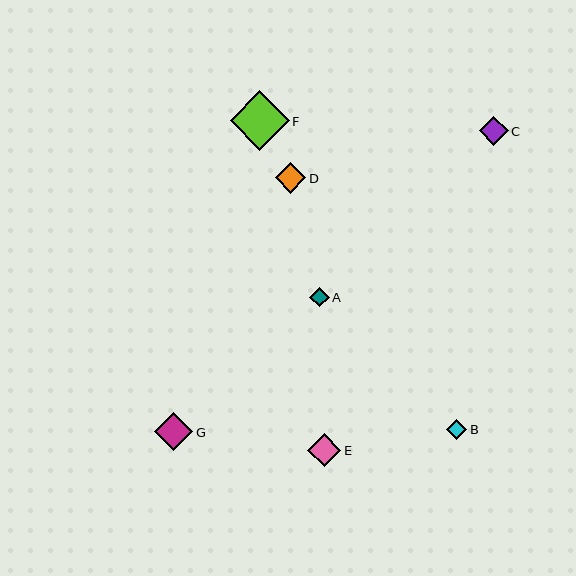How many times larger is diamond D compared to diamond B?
Diamond D is approximately 1.5 times the size of diamond B.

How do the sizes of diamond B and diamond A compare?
Diamond B and diamond A are approximately the same size.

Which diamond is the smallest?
Diamond A is the smallest with a size of approximately 19 pixels.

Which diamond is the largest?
Diamond F is the largest with a size of approximately 59 pixels.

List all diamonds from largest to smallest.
From largest to smallest: F, G, E, D, C, B, A.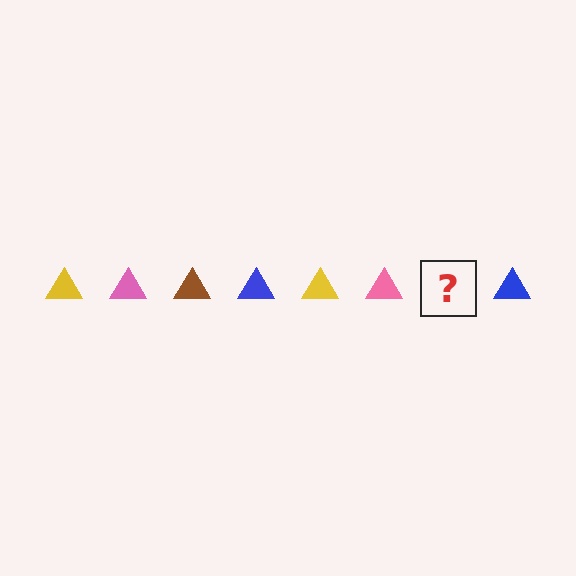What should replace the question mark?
The question mark should be replaced with a brown triangle.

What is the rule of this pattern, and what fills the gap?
The rule is that the pattern cycles through yellow, pink, brown, blue triangles. The gap should be filled with a brown triangle.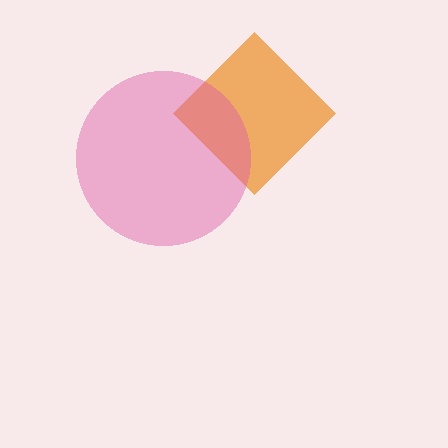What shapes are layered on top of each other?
The layered shapes are: an orange diamond, a pink circle.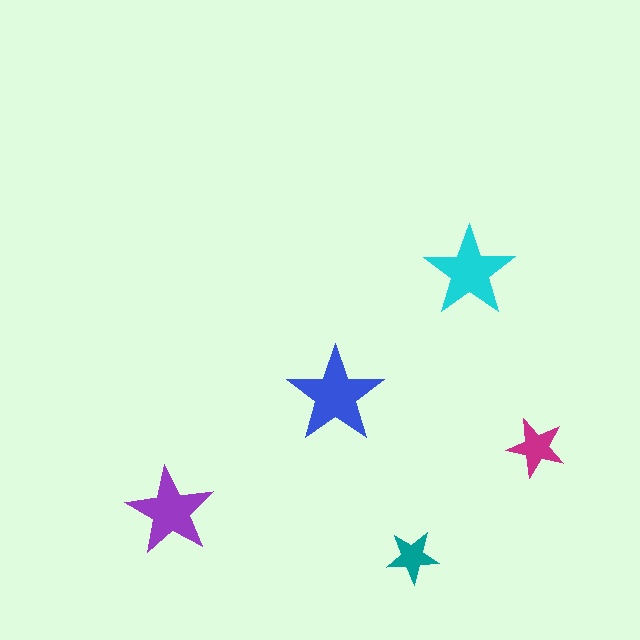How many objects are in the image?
There are 5 objects in the image.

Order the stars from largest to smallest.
the blue one, the cyan one, the purple one, the magenta one, the teal one.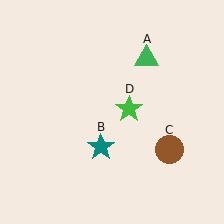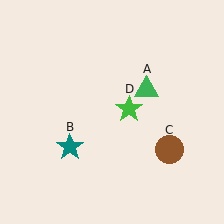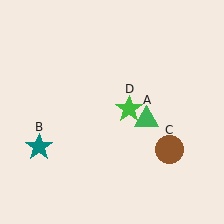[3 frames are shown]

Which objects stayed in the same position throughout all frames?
Brown circle (object C) and green star (object D) remained stationary.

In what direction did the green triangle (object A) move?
The green triangle (object A) moved down.